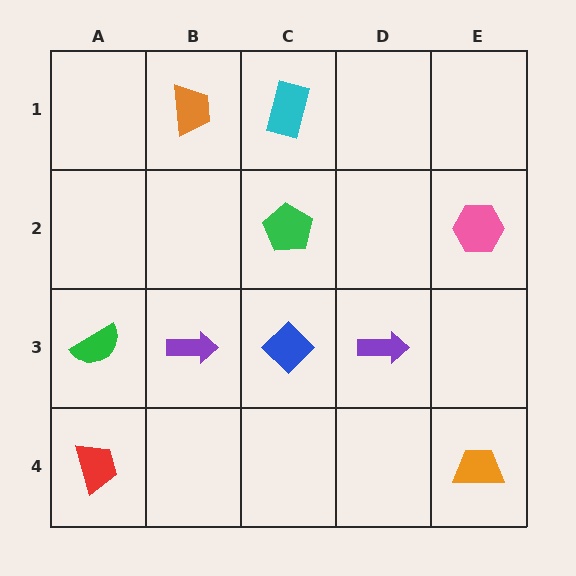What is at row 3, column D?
A purple arrow.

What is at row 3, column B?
A purple arrow.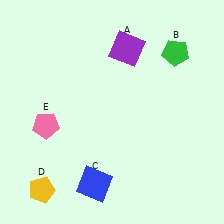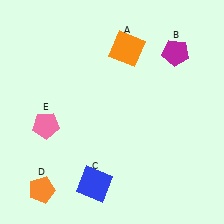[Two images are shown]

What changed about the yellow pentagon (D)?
In Image 1, D is yellow. In Image 2, it changed to orange.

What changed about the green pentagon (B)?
In Image 1, B is green. In Image 2, it changed to magenta.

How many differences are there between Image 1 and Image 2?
There are 3 differences between the two images.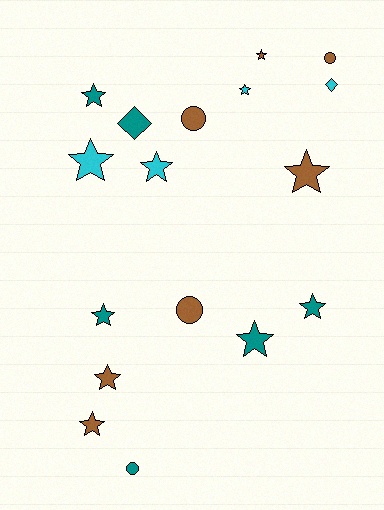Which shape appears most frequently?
Star, with 11 objects.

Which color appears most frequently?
Brown, with 7 objects.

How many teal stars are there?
There are 4 teal stars.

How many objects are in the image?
There are 17 objects.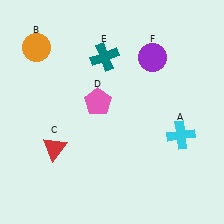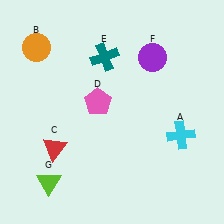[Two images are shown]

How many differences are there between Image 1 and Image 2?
There is 1 difference between the two images.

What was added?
A lime triangle (G) was added in Image 2.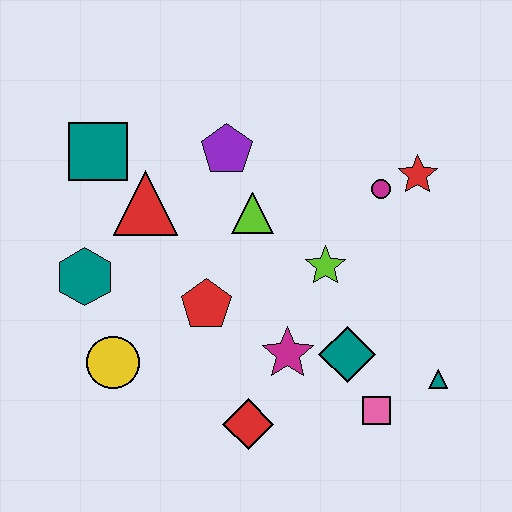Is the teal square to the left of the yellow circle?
Yes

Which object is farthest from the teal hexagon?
The teal triangle is farthest from the teal hexagon.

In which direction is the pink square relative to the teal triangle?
The pink square is to the left of the teal triangle.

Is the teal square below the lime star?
No